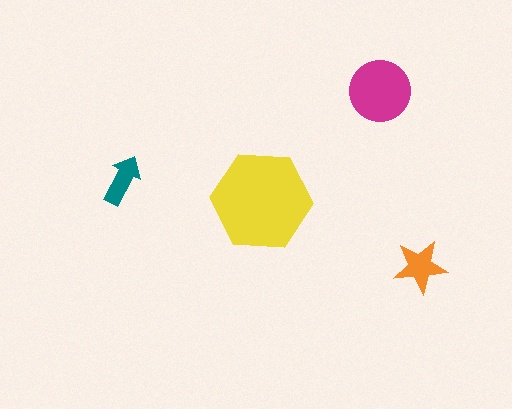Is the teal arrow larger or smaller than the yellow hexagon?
Smaller.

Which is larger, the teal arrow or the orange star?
The orange star.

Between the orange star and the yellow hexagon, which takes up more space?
The yellow hexagon.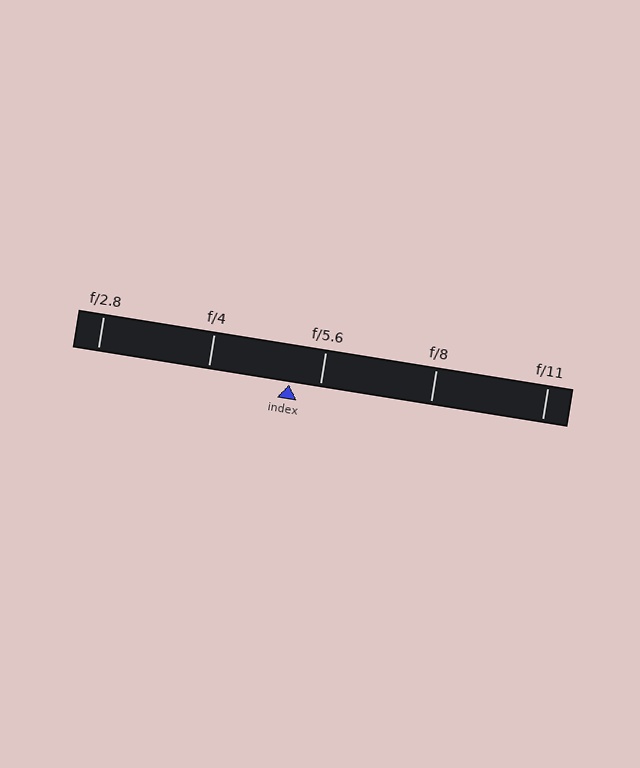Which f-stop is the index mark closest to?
The index mark is closest to f/5.6.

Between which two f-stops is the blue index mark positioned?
The index mark is between f/4 and f/5.6.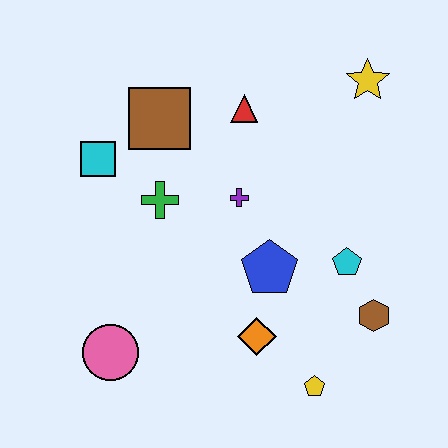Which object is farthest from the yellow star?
The pink circle is farthest from the yellow star.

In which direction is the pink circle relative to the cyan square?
The pink circle is below the cyan square.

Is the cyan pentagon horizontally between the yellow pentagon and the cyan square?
No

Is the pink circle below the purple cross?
Yes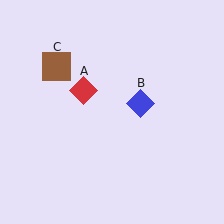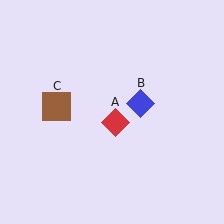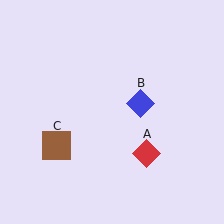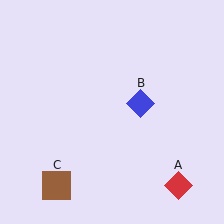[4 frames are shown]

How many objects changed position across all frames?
2 objects changed position: red diamond (object A), brown square (object C).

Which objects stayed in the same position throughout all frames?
Blue diamond (object B) remained stationary.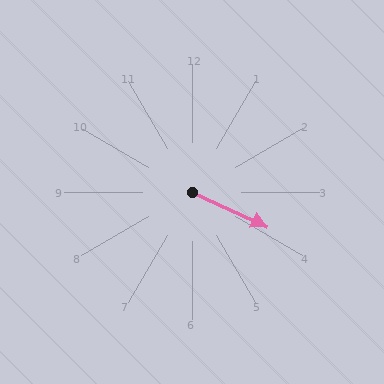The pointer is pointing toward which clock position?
Roughly 4 o'clock.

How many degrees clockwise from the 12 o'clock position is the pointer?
Approximately 115 degrees.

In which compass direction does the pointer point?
Southeast.